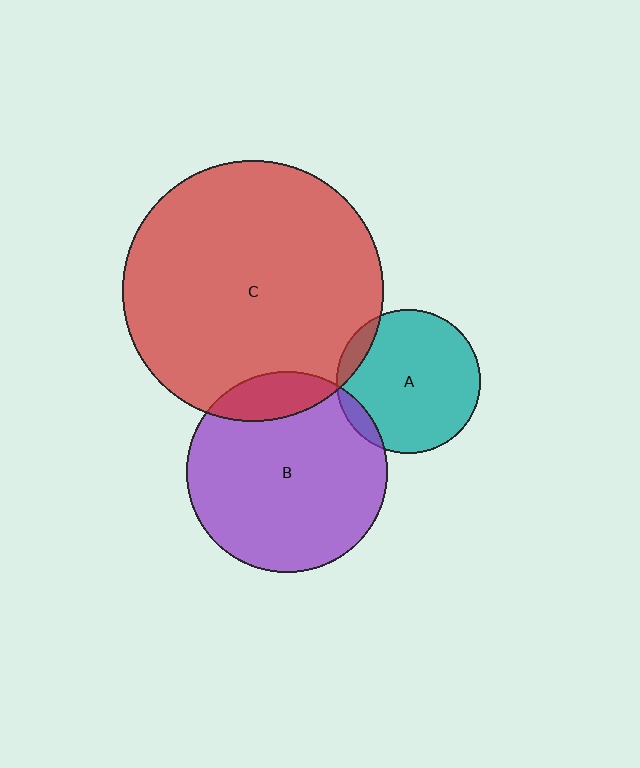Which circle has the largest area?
Circle C (red).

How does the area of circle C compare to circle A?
Approximately 3.3 times.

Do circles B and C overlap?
Yes.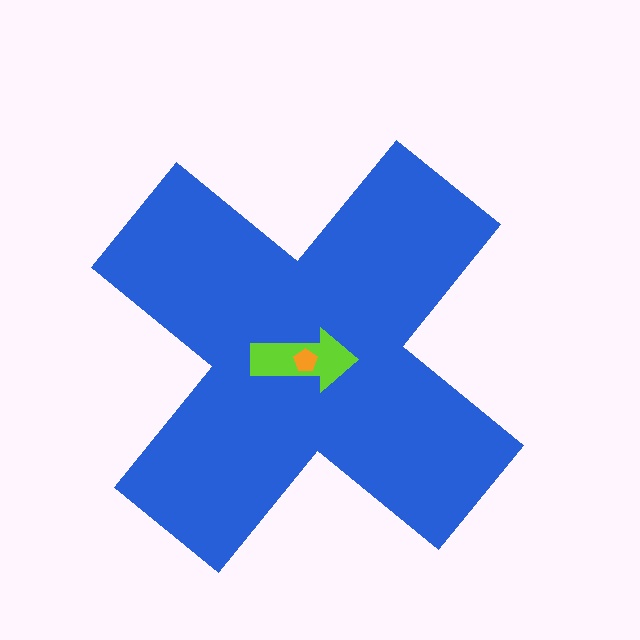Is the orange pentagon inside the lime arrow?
Yes.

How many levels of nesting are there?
3.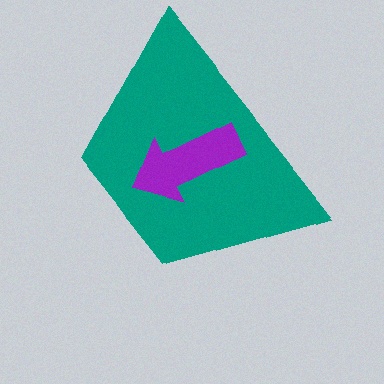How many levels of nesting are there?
2.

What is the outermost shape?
The teal trapezoid.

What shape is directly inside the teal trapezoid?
The purple arrow.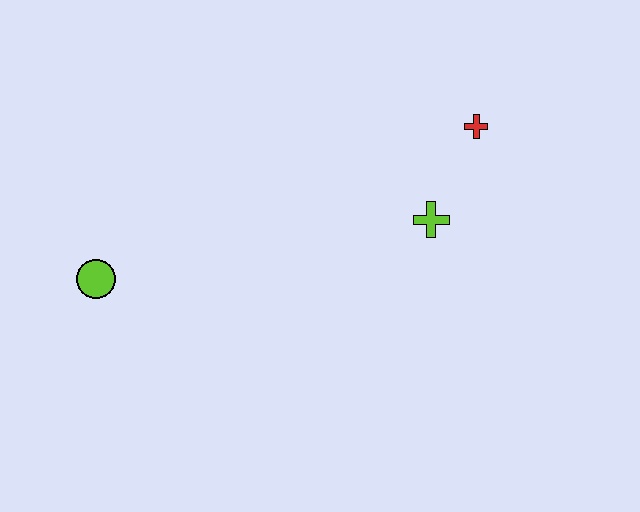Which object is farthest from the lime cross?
The lime circle is farthest from the lime cross.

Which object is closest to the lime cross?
The red cross is closest to the lime cross.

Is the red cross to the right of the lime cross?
Yes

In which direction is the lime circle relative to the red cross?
The lime circle is to the left of the red cross.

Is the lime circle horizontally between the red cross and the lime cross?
No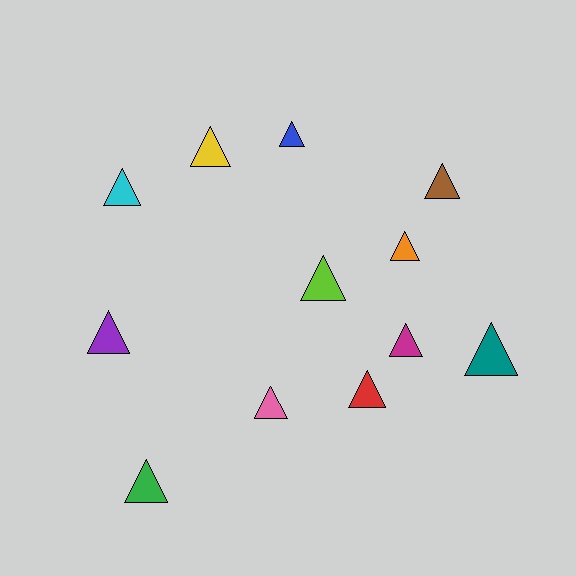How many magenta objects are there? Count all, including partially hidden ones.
There is 1 magenta object.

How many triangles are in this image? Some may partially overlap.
There are 12 triangles.